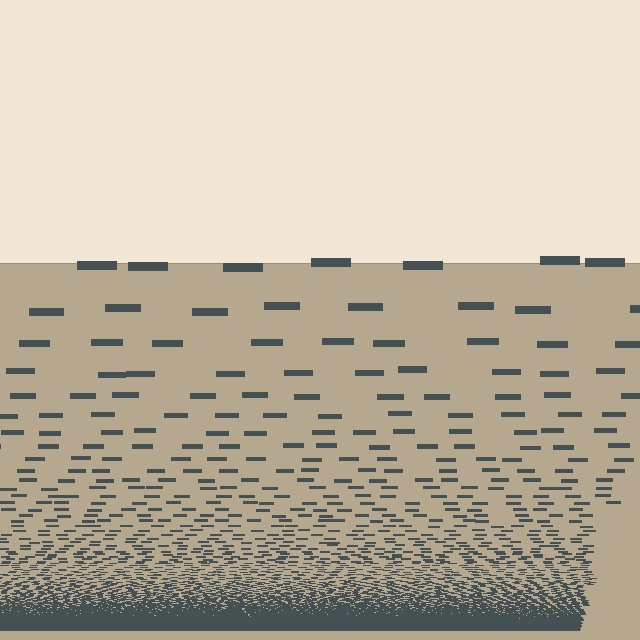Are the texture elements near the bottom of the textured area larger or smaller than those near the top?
Smaller. The gradient is inverted — elements near the bottom are smaller and denser.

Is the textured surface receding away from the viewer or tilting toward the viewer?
The surface appears to tilt toward the viewer. Texture elements get larger and sparser toward the top.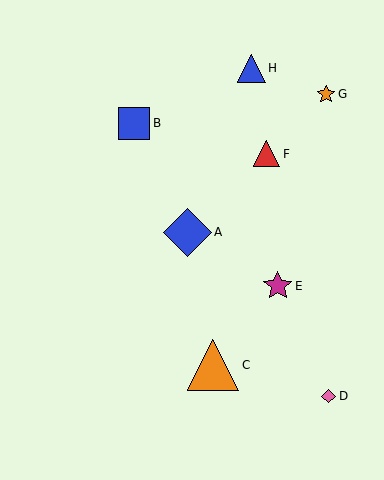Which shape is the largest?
The orange triangle (labeled C) is the largest.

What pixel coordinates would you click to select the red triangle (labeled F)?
Click at (266, 154) to select the red triangle F.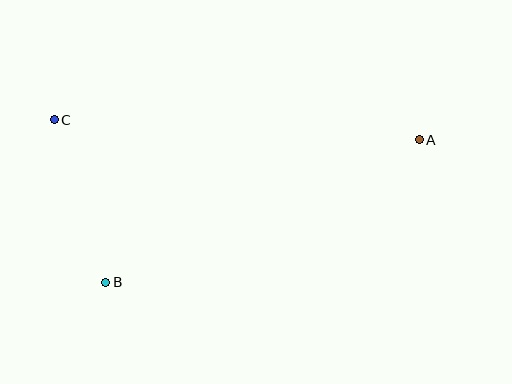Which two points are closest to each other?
Points B and C are closest to each other.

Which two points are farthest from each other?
Points A and C are farthest from each other.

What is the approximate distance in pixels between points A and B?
The distance between A and B is approximately 344 pixels.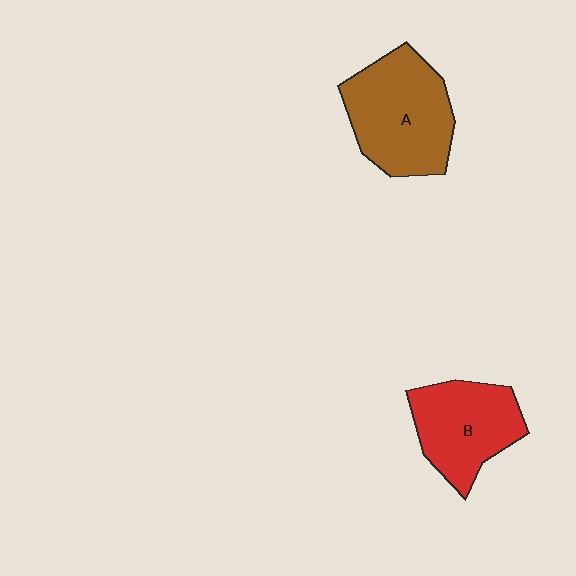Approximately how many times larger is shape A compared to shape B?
Approximately 1.2 times.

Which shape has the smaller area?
Shape B (red).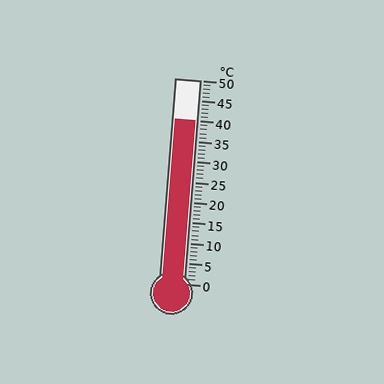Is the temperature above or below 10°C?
The temperature is above 10°C.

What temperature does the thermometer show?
The thermometer shows approximately 40°C.